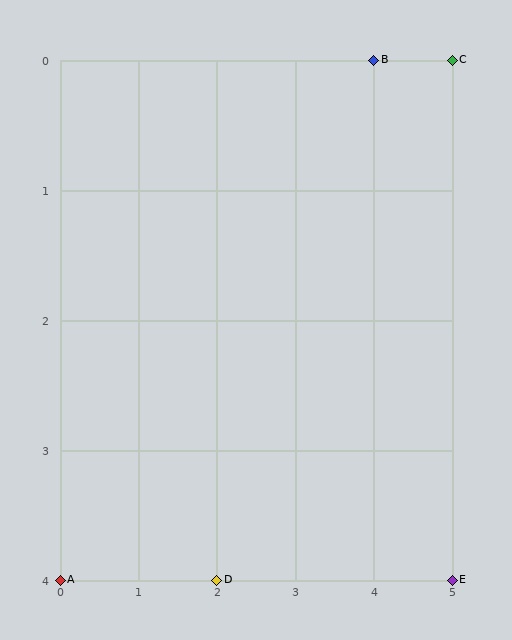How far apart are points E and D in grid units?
Points E and D are 3 columns apart.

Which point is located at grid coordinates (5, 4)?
Point E is at (5, 4).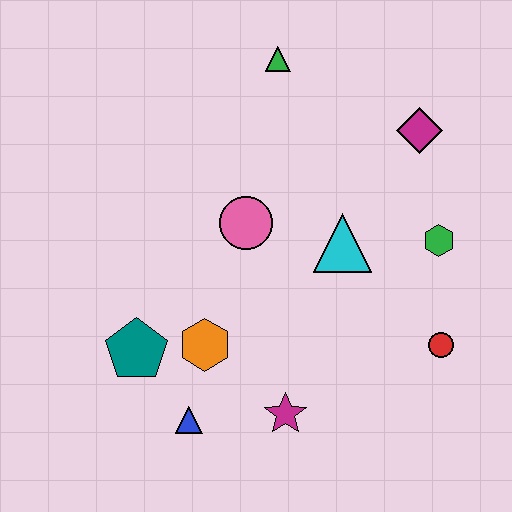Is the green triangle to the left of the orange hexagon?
No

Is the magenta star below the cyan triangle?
Yes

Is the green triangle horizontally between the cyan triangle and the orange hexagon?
Yes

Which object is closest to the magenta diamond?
The green hexagon is closest to the magenta diamond.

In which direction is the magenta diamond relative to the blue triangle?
The magenta diamond is above the blue triangle.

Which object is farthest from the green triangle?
The blue triangle is farthest from the green triangle.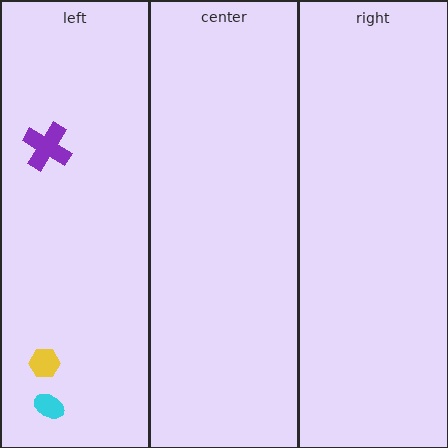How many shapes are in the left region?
3.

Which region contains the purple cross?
The left region.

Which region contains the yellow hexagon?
The left region.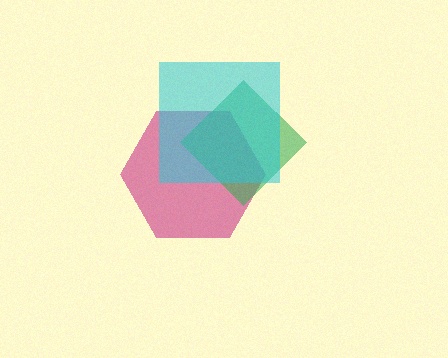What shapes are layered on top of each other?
The layered shapes are: a magenta hexagon, a green diamond, a cyan square.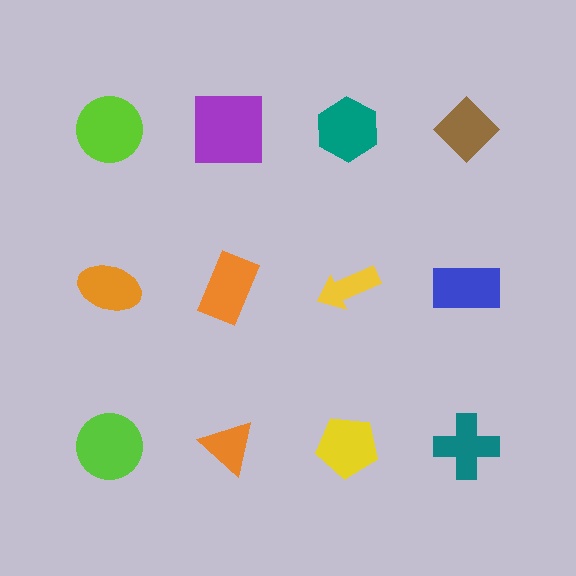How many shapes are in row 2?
4 shapes.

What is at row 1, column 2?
A purple square.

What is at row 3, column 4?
A teal cross.